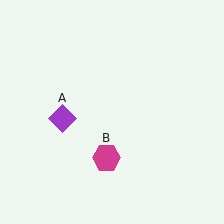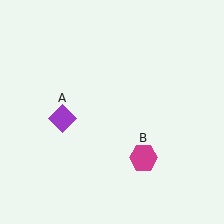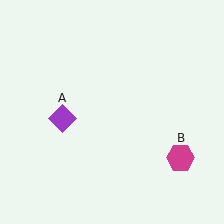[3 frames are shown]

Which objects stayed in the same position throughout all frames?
Purple diamond (object A) remained stationary.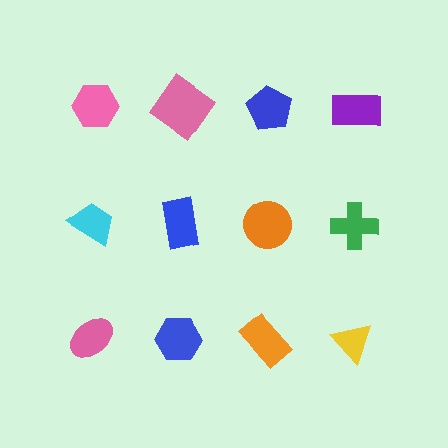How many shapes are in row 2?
4 shapes.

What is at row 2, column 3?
An orange circle.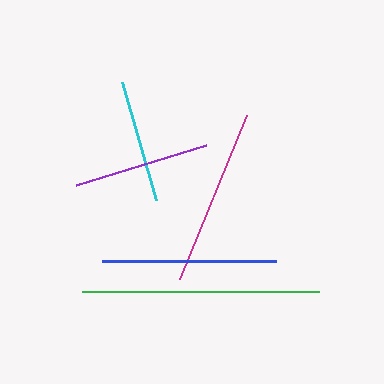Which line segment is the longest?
The green line is the longest at approximately 237 pixels.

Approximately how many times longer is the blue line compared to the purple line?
The blue line is approximately 1.3 times the length of the purple line.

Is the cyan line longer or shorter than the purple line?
The purple line is longer than the cyan line.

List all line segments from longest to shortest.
From longest to shortest: green, magenta, blue, purple, cyan.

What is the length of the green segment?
The green segment is approximately 237 pixels long.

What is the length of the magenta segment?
The magenta segment is approximately 177 pixels long.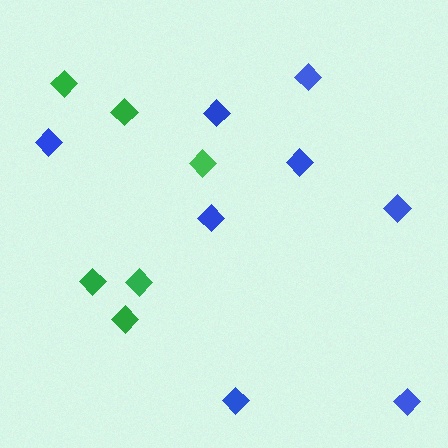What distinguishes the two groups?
There are 2 groups: one group of blue diamonds (8) and one group of green diamonds (6).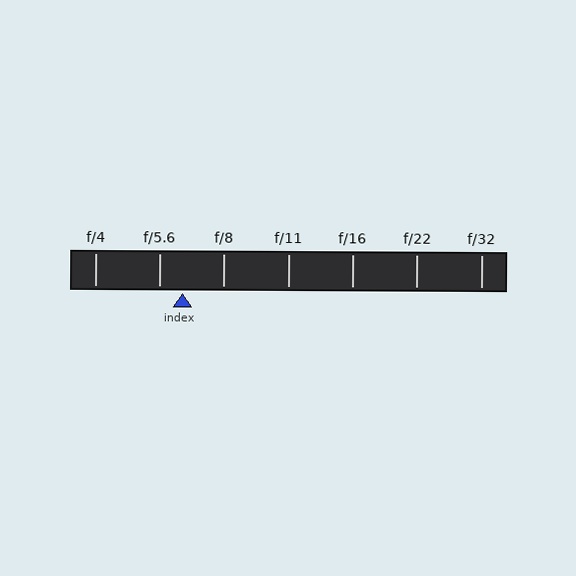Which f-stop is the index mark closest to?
The index mark is closest to f/5.6.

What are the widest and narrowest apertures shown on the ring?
The widest aperture shown is f/4 and the narrowest is f/32.